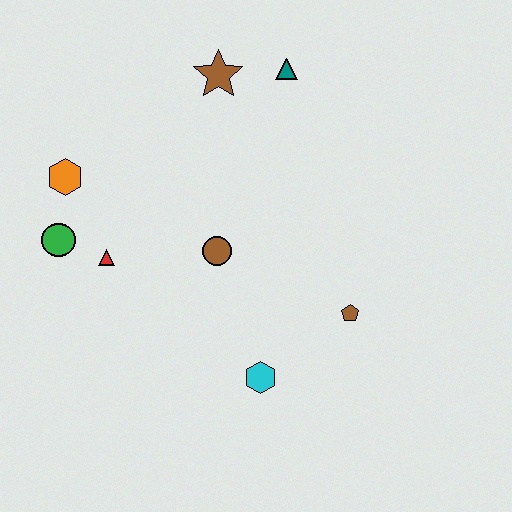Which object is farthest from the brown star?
The cyan hexagon is farthest from the brown star.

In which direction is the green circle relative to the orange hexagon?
The green circle is below the orange hexagon.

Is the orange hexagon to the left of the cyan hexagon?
Yes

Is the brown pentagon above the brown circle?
No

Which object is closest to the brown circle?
The red triangle is closest to the brown circle.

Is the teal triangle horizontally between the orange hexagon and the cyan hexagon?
No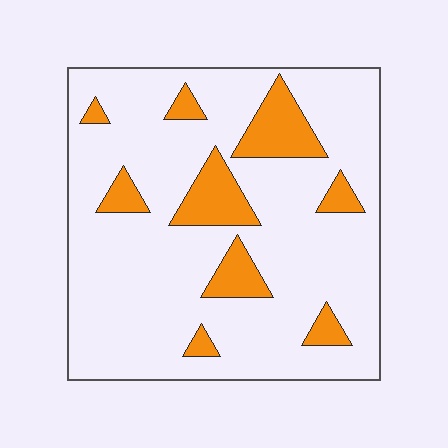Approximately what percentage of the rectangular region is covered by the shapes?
Approximately 15%.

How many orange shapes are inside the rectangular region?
9.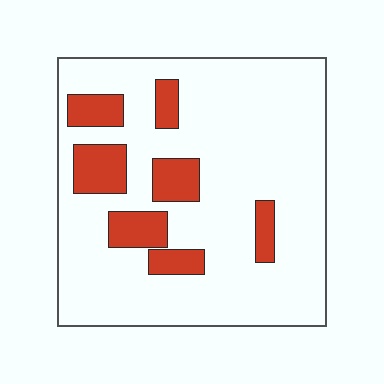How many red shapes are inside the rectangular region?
7.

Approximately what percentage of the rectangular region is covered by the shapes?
Approximately 20%.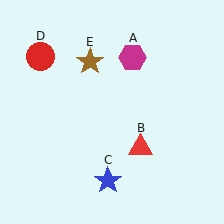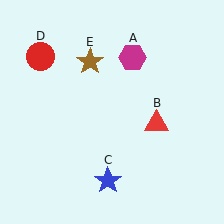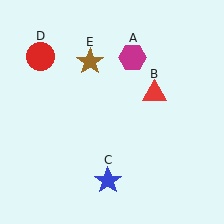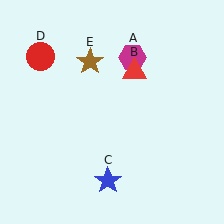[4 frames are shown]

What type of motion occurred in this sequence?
The red triangle (object B) rotated counterclockwise around the center of the scene.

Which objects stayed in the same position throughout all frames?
Magenta hexagon (object A) and blue star (object C) and red circle (object D) and brown star (object E) remained stationary.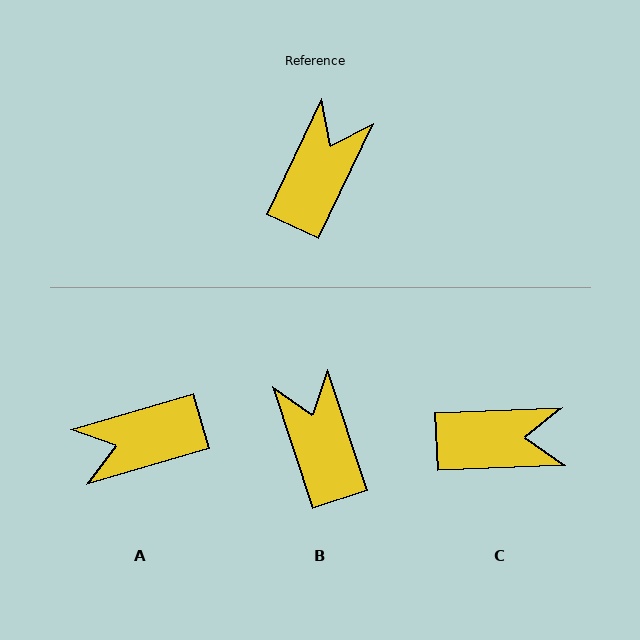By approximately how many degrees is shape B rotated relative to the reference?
Approximately 44 degrees counter-clockwise.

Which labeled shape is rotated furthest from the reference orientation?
A, about 132 degrees away.